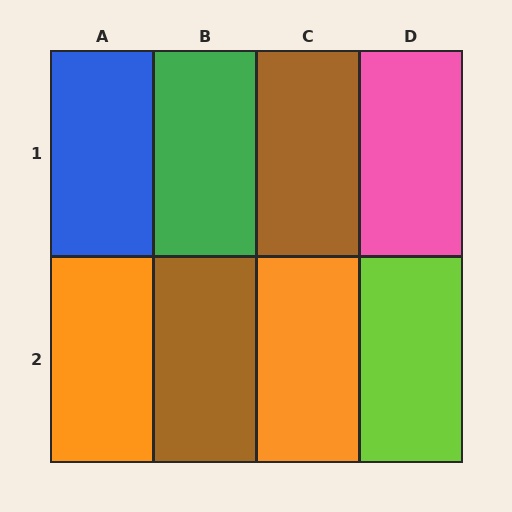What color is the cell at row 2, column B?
Brown.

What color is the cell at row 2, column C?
Orange.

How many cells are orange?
2 cells are orange.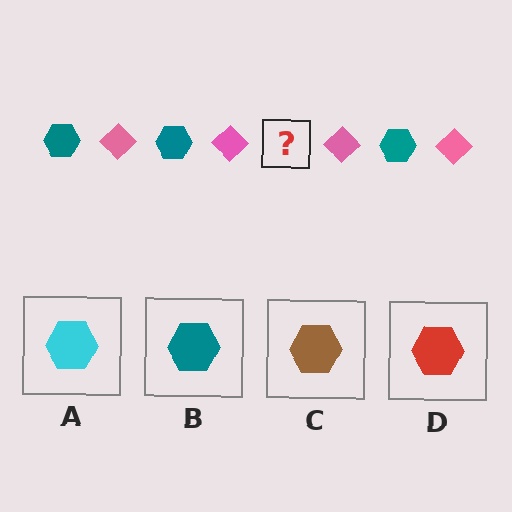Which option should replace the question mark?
Option B.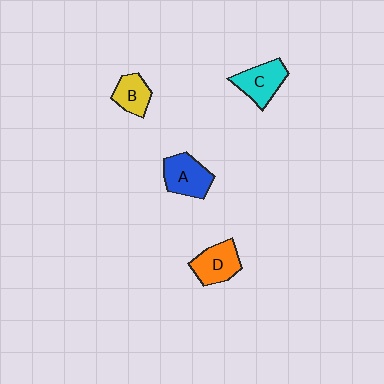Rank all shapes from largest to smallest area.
From largest to smallest: A (blue), C (cyan), D (orange), B (yellow).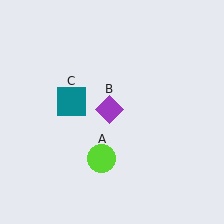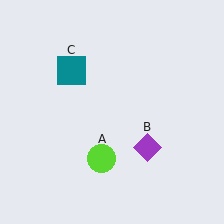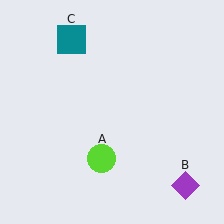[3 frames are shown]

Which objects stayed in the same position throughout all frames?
Lime circle (object A) remained stationary.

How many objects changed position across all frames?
2 objects changed position: purple diamond (object B), teal square (object C).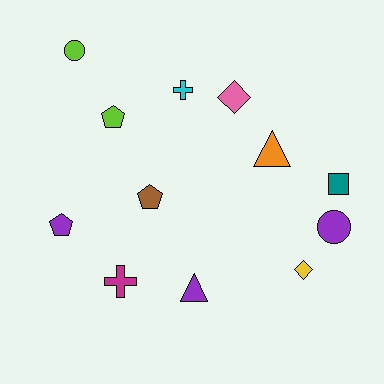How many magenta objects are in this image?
There is 1 magenta object.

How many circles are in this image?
There are 2 circles.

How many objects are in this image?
There are 12 objects.